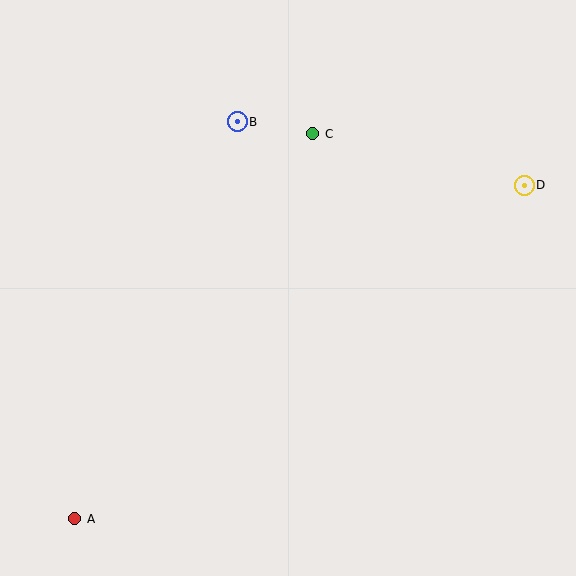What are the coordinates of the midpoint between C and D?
The midpoint between C and D is at (418, 159).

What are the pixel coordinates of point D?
Point D is at (524, 185).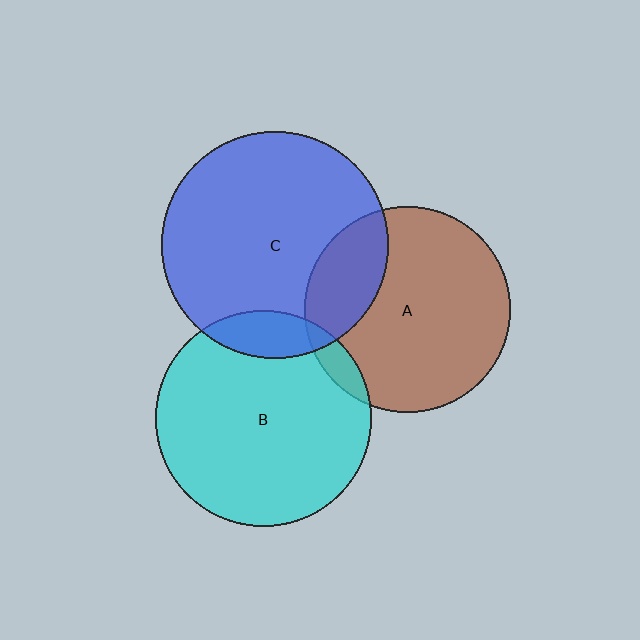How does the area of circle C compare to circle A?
Approximately 1.2 times.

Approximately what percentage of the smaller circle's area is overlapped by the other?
Approximately 10%.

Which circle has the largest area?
Circle C (blue).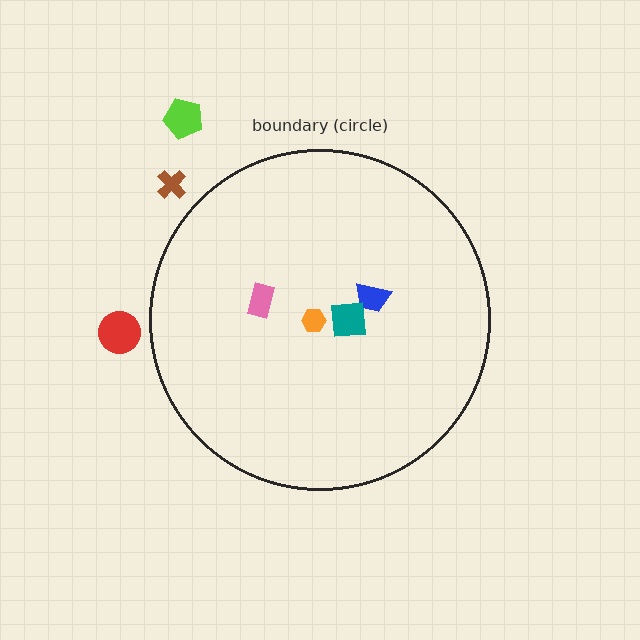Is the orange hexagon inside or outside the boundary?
Inside.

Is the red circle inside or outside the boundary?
Outside.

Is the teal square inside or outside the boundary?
Inside.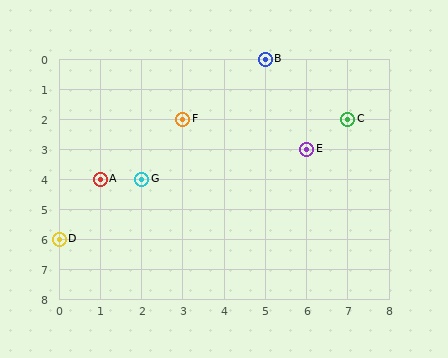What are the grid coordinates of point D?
Point D is at grid coordinates (0, 6).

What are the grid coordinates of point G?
Point G is at grid coordinates (2, 4).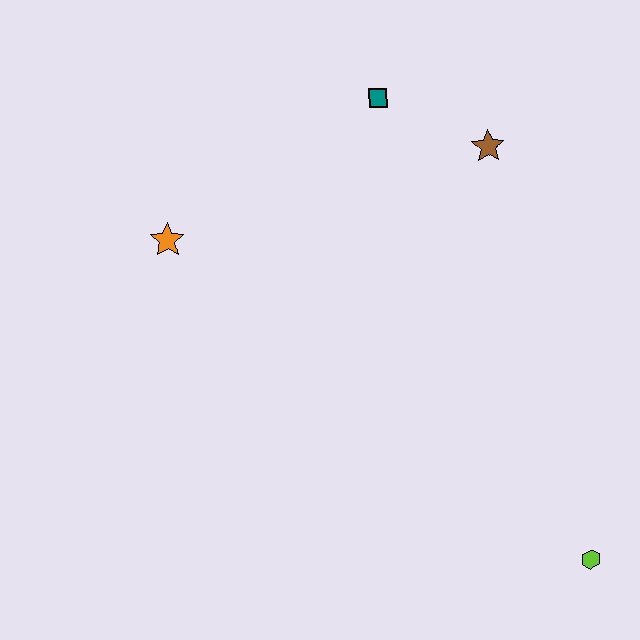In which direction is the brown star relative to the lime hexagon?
The brown star is above the lime hexagon.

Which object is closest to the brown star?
The teal square is closest to the brown star.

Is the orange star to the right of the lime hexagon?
No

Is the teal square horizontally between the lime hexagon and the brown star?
No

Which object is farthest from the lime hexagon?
The orange star is farthest from the lime hexagon.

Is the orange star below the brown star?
Yes